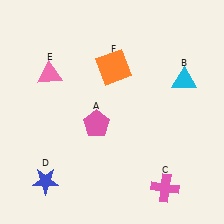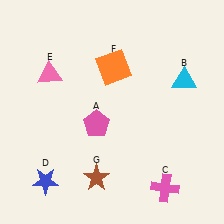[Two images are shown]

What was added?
A brown star (G) was added in Image 2.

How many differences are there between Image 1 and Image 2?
There is 1 difference between the two images.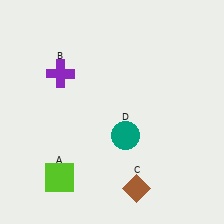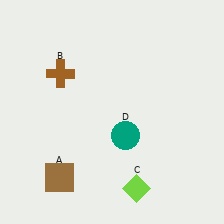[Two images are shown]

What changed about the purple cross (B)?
In Image 1, B is purple. In Image 2, it changed to brown.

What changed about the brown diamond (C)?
In Image 1, C is brown. In Image 2, it changed to lime.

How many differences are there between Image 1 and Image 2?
There are 3 differences between the two images.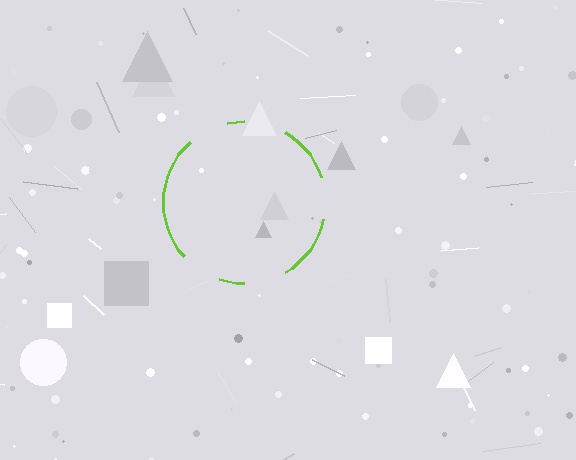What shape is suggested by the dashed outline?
The dashed outline suggests a circle.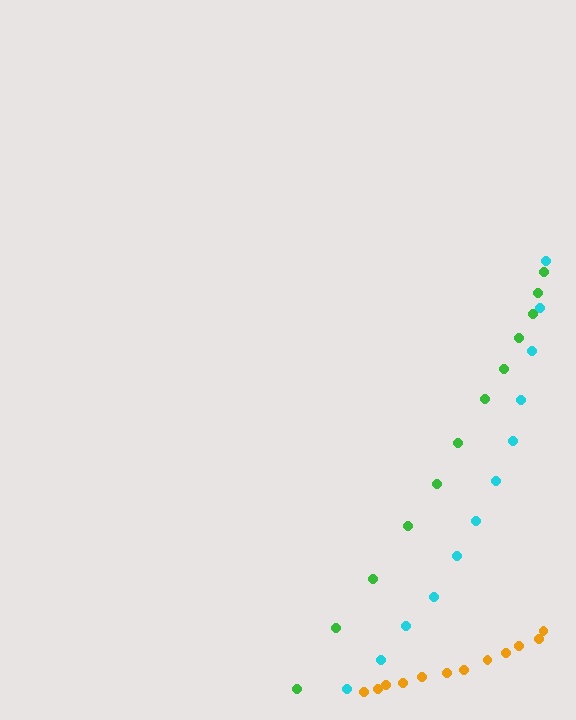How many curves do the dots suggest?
There are 3 distinct paths.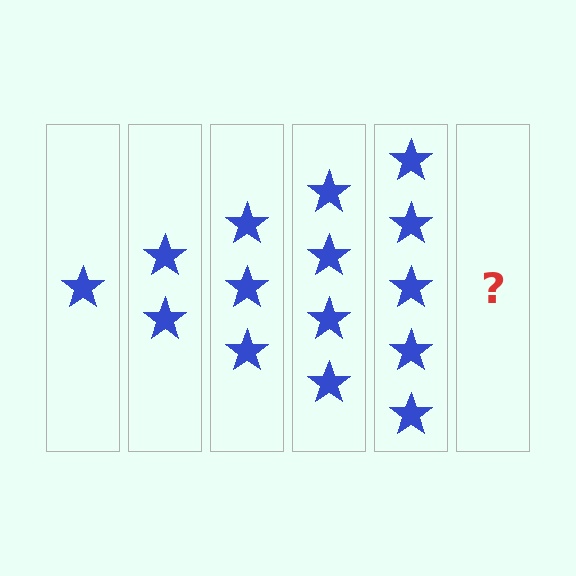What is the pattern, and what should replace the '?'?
The pattern is that each step adds one more star. The '?' should be 6 stars.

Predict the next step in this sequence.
The next step is 6 stars.